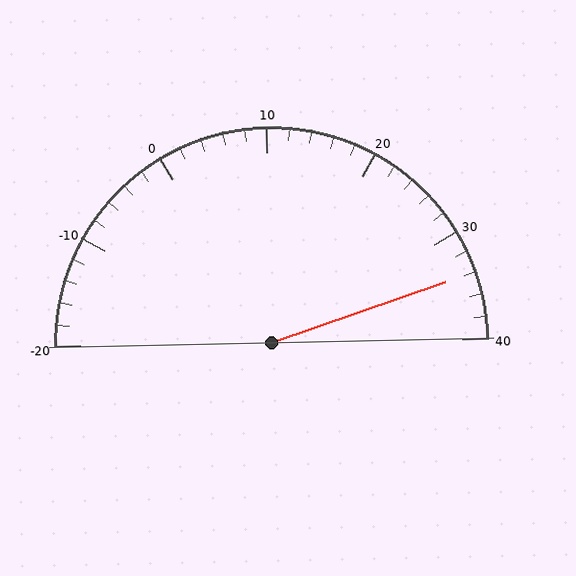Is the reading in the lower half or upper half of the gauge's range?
The reading is in the upper half of the range (-20 to 40).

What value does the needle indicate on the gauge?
The needle indicates approximately 34.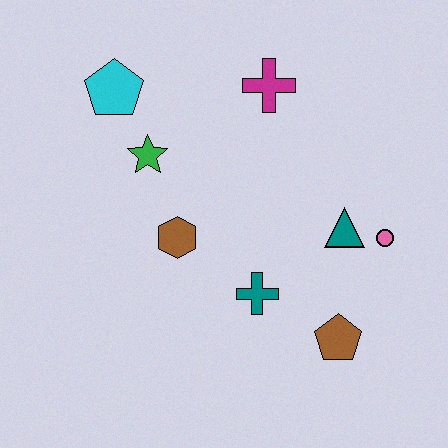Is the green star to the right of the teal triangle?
No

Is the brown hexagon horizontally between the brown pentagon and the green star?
Yes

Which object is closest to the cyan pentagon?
The green star is closest to the cyan pentagon.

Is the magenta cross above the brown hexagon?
Yes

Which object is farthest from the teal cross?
The cyan pentagon is farthest from the teal cross.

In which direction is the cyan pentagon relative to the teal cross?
The cyan pentagon is above the teal cross.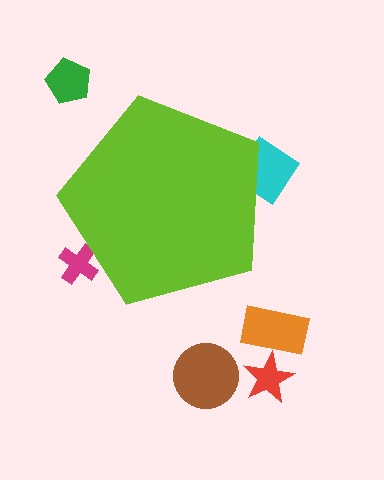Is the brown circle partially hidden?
No, the brown circle is fully visible.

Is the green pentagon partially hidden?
No, the green pentagon is fully visible.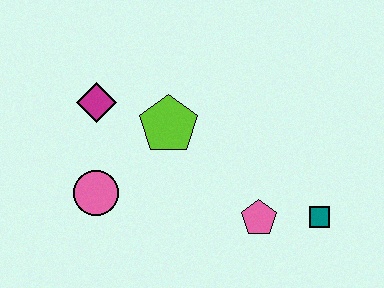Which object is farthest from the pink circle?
The teal square is farthest from the pink circle.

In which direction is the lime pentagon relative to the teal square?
The lime pentagon is to the left of the teal square.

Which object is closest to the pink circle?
The magenta diamond is closest to the pink circle.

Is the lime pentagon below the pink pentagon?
No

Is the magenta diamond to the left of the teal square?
Yes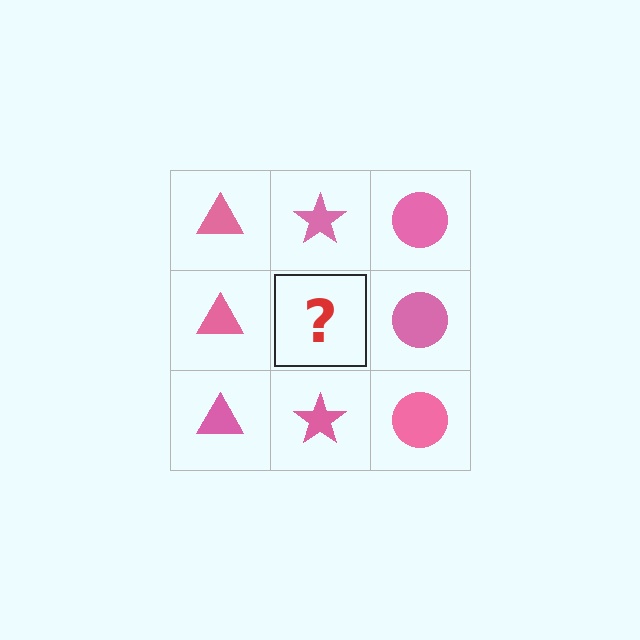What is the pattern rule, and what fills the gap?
The rule is that each column has a consistent shape. The gap should be filled with a pink star.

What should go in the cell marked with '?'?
The missing cell should contain a pink star.